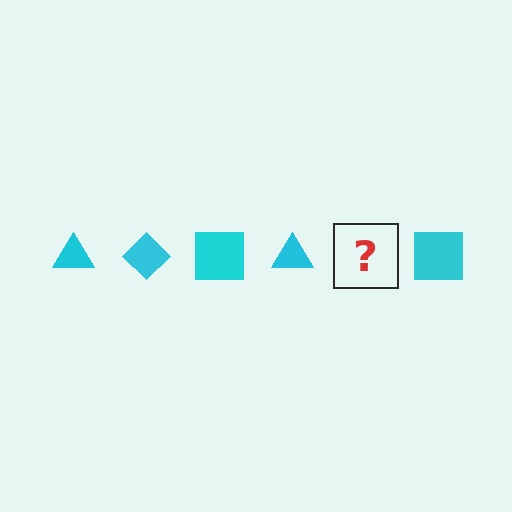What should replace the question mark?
The question mark should be replaced with a cyan diamond.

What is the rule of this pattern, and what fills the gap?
The rule is that the pattern cycles through triangle, diamond, square shapes in cyan. The gap should be filled with a cyan diamond.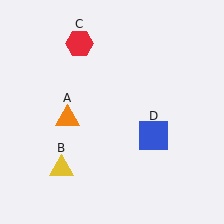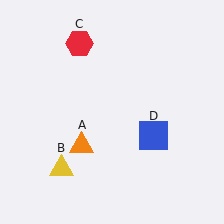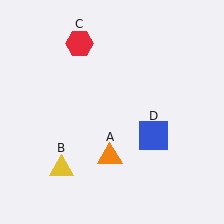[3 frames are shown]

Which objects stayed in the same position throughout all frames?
Yellow triangle (object B) and red hexagon (object C) and blue square (object D) remained stationary.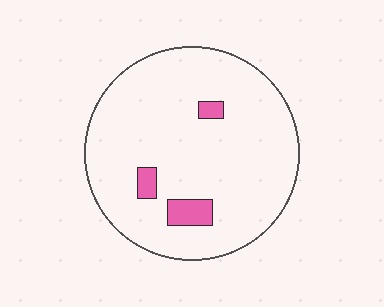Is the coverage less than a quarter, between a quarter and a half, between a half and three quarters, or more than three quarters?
Less than a quarter.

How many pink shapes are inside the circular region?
3.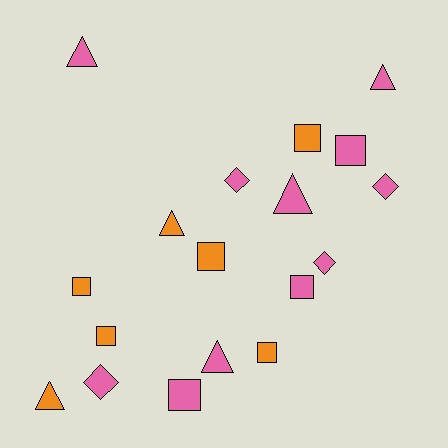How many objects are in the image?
There are 18 objects.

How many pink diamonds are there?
There are 4 pink diamonds.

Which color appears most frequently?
Pink, with 11 objects.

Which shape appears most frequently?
Square, with 8 objects.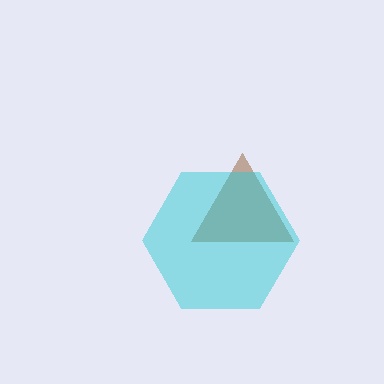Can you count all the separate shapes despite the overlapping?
Yes, there are 2 separate shapes.